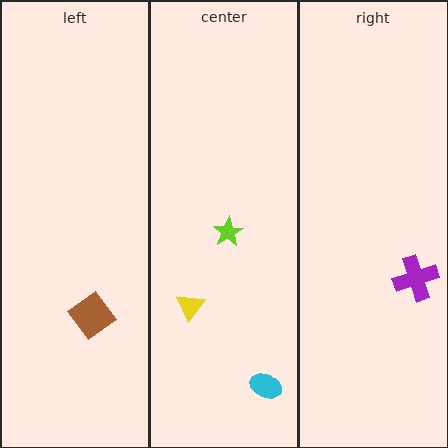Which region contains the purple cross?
The right region.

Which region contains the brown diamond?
The left region.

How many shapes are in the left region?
1.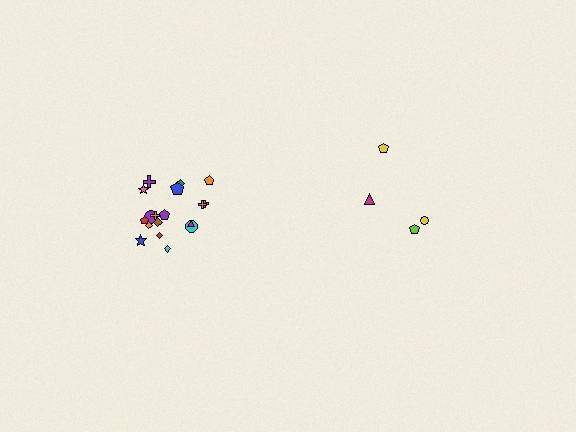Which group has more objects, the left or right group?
The left group.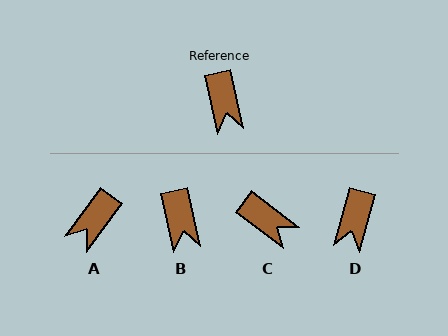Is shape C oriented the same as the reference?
No, it is off by about 41 degrees.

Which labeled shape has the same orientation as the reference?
B.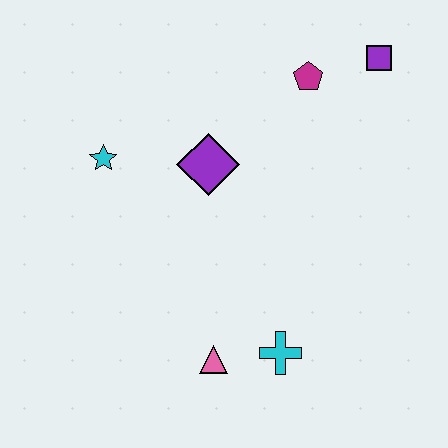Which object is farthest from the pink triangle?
The purple square is farthest from the pink triangle.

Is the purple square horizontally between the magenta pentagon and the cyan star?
No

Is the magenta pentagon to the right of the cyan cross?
Yes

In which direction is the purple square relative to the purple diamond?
The purple square is to the right of the purple diamond.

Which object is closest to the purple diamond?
The cyan star is closest to the purple diamond.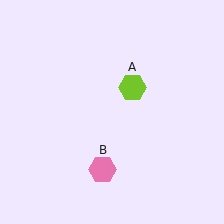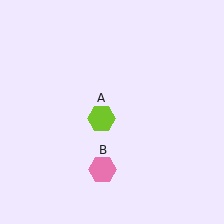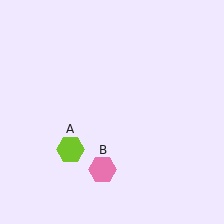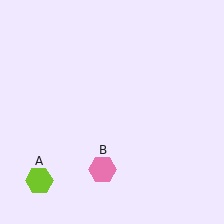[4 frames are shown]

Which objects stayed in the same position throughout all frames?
Pink hexagon (object B) remained stationary.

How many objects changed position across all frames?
1 object changed position: lime hexagon (object A).